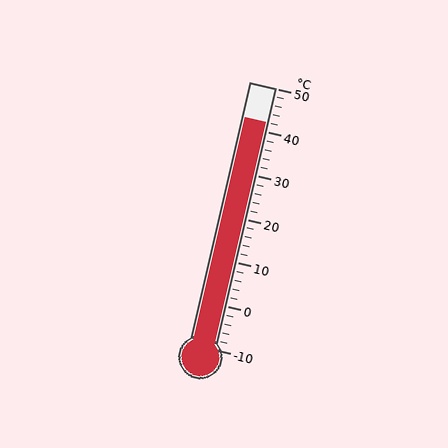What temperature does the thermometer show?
The thermometer shows approximately 42°C.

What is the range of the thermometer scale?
The thermometer scale ranges from -10°C to 50°C.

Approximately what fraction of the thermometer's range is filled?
The thermometer is filled to approximately 85% of its range.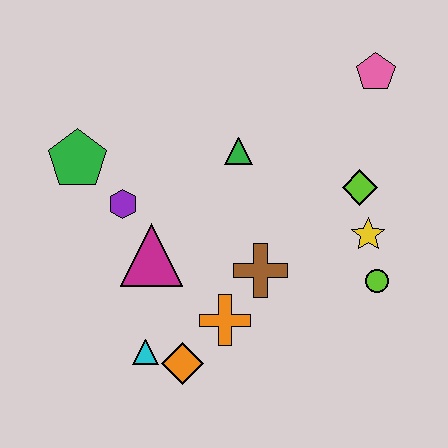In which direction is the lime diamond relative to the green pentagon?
The lime diamond is to the right of the green pentagon.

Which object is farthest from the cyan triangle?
The pink pentagon is farthest from the cyan triangle.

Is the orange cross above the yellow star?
No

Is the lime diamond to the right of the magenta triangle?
Yes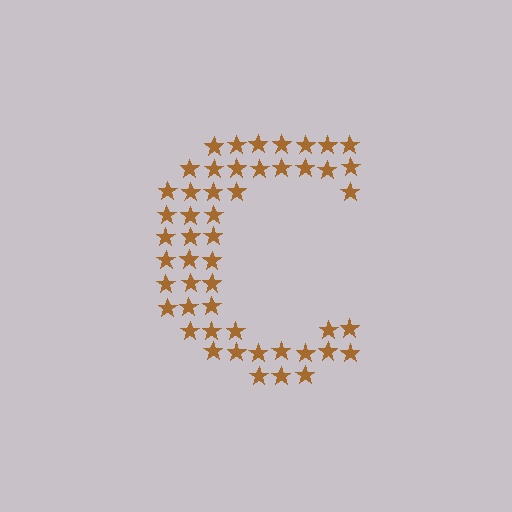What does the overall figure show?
The overall figure shows the letter C.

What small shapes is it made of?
It is made of small stars.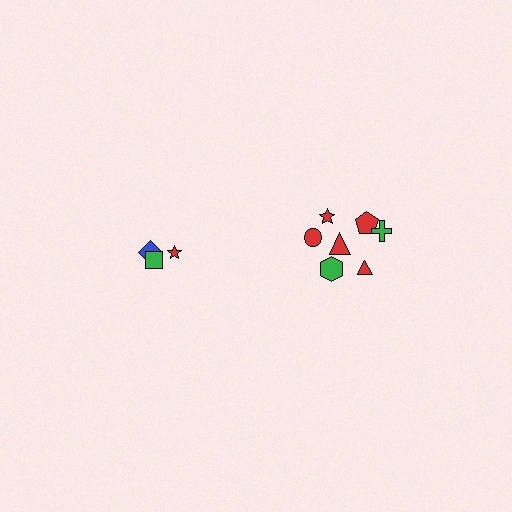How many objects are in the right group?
There are 7 objects.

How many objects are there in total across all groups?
There are 10 objects.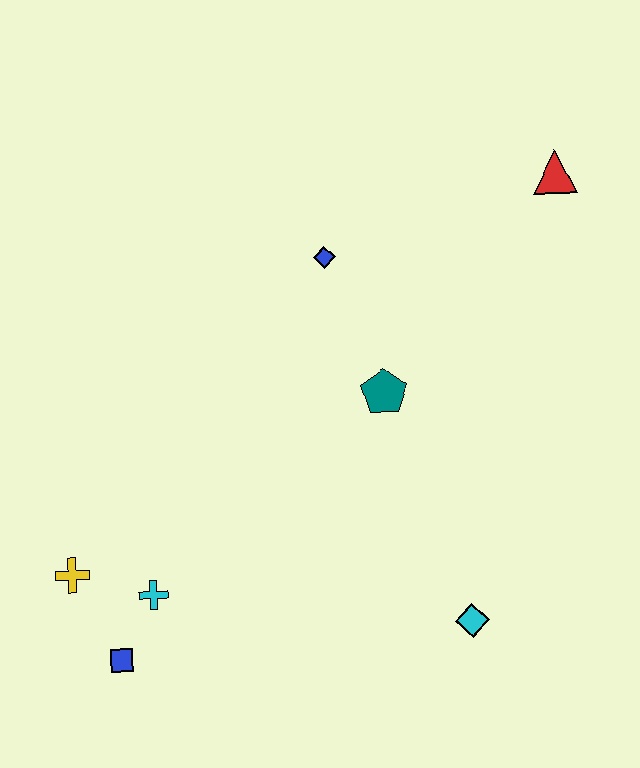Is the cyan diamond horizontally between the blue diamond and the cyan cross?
No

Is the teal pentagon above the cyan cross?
Yes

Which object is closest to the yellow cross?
The cyan cross is closest to the yellow cross.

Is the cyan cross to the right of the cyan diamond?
No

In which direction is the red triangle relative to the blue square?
The red triangle is above the blue square.